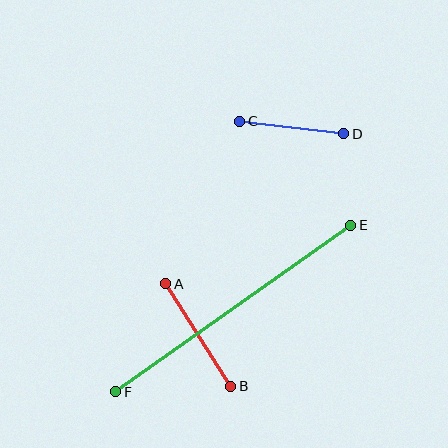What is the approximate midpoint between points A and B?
The midpoint is at approximately (198, 335) pixels.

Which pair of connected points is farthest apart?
Points E and F are farthest apart.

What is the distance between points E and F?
The distance is approximately 288 pixels.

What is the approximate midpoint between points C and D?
The midpoint is at approximately (292, 127) pixels.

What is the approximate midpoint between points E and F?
The midpoint is at approximately (233, 308) pixels.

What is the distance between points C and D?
The distance is approximately 104 pixels.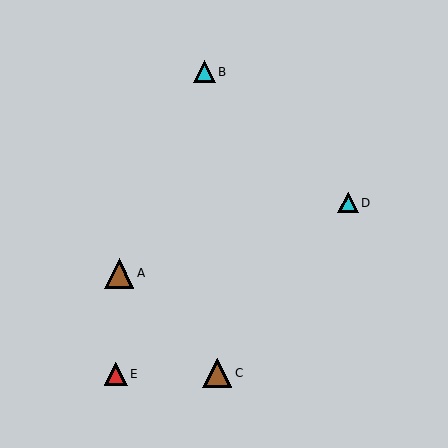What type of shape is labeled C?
Shape C is a brown triangle.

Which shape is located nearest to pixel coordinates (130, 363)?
The red triangle (labeled E) at (116, 374) is nearest to that location.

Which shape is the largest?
The brown triangle (labeled A) is the largest.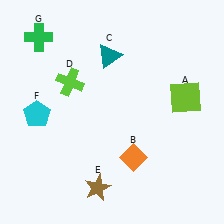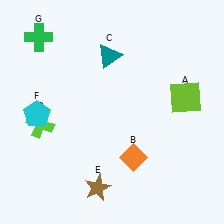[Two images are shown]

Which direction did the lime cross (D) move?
The lime cross (D) moved down.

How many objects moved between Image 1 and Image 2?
1 object moved between the two images.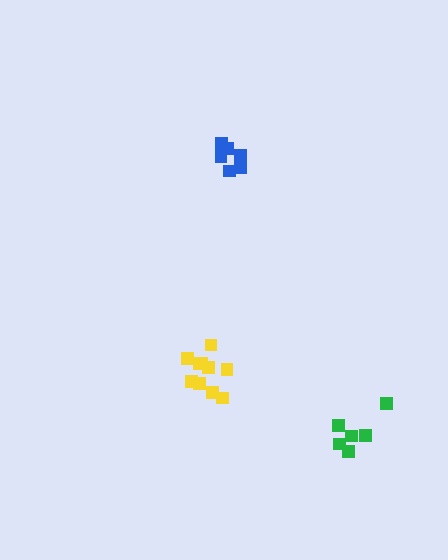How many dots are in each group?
Group 1: 6 dots, Group 2: 10 dots, Group 3: 6 dots (22 total).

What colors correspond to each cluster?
The clusters are colored: blue, yellow, green.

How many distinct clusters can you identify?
There are 3 distinct clusters.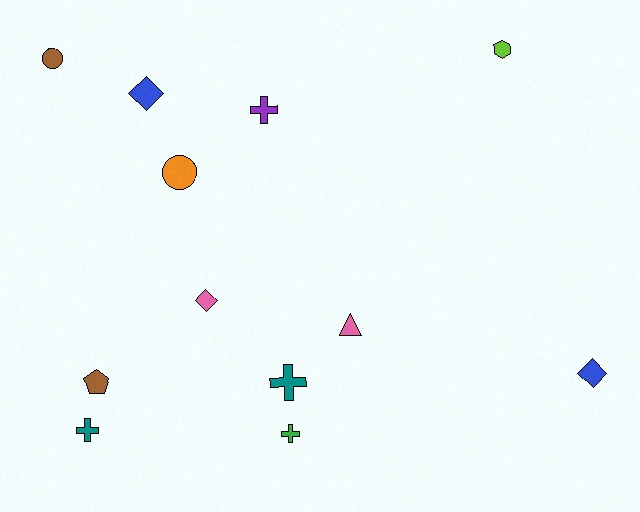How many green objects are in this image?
There is 1 green object.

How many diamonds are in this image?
There are 3 diamonds.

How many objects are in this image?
There are 12 objects.